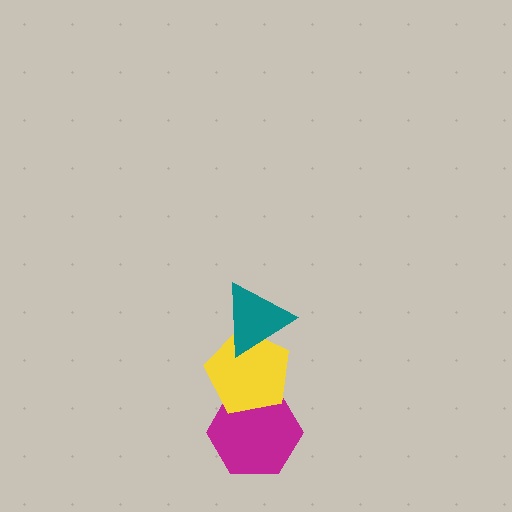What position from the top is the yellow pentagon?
The yellow pentagon is 2nd from the top.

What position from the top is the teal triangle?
The teal triangle is 1st from the top.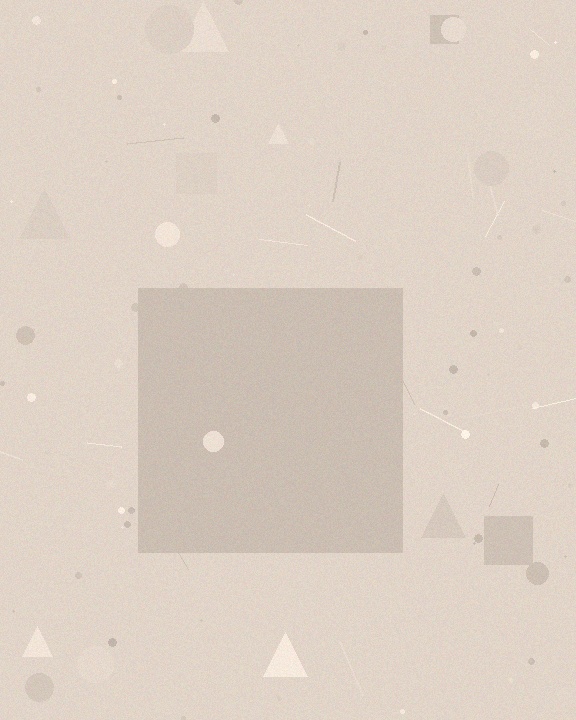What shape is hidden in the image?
A square is hidden in the image.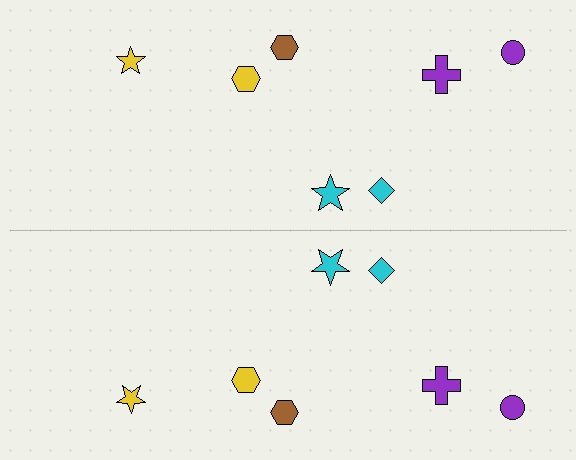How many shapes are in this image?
There are 14 shapes in this image.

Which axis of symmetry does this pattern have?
The pattern has a horizontal axis of symmetry running through the center of the image.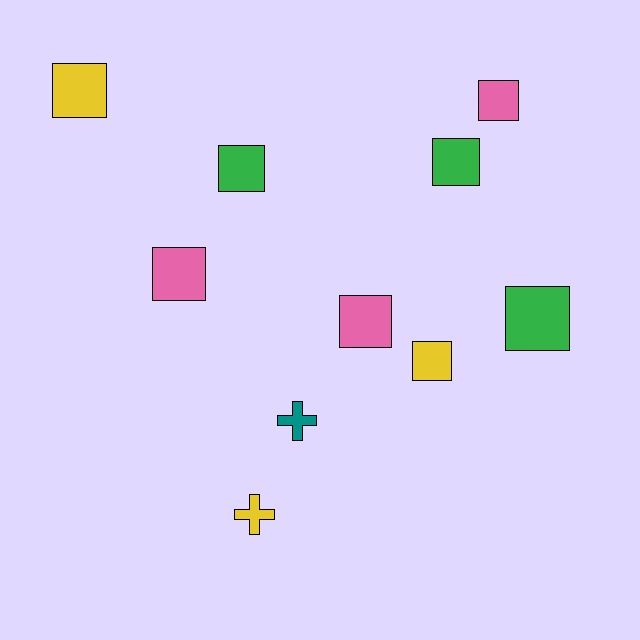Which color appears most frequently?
Green, with 3 objects.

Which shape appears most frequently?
Square, with 8 objects.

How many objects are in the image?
There are 10 objects.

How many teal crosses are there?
There is 1 teal cross.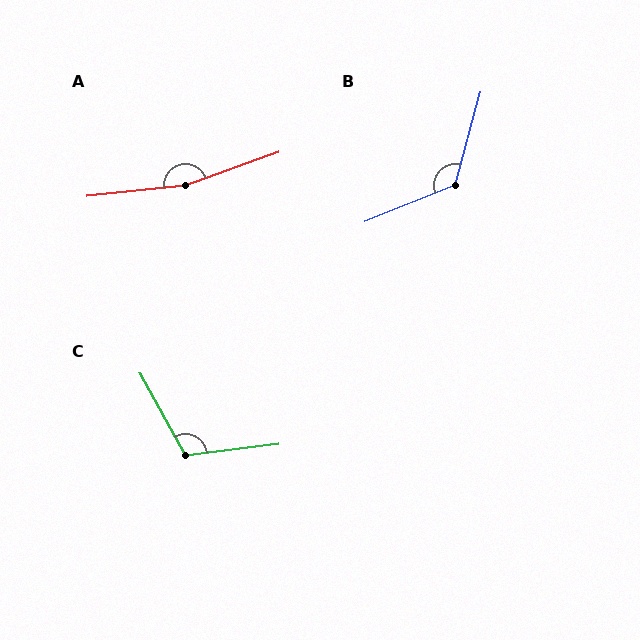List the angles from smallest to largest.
C (112°), B (127°), A (166°).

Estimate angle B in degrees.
Approximately 127 degrees.